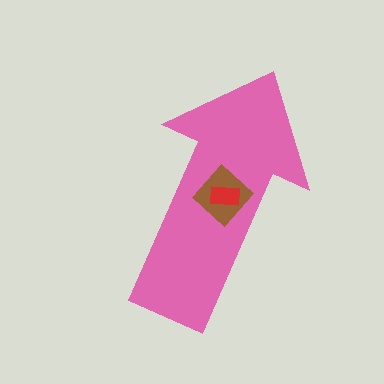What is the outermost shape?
The pink arrow.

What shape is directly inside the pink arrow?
The brown diamond.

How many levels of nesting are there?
3.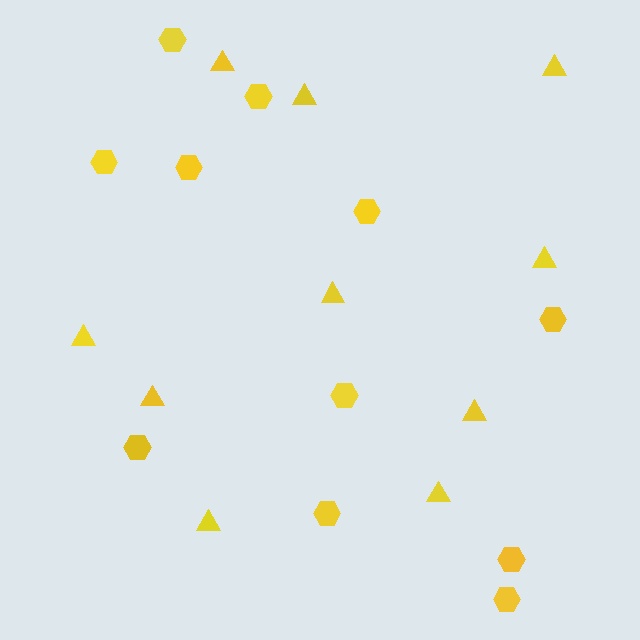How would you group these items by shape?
There are 2 groups: one group of hexagons (11) and one group of triangles (10).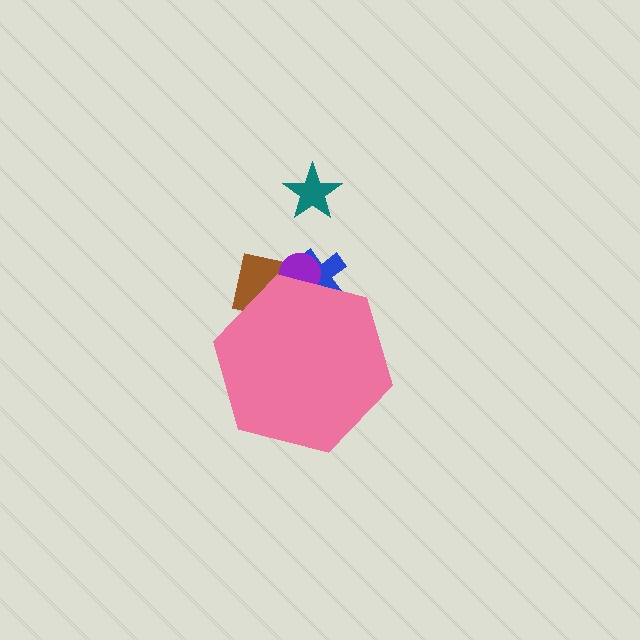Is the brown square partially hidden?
Yes, the brown square is partially hidden behind the pink hexagon.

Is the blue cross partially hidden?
Yes, the blue cross is partially hidden behind the pink hexagon.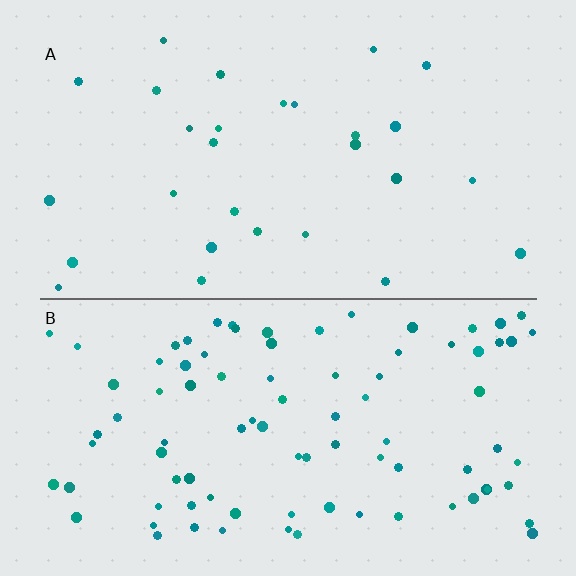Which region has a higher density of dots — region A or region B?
B (the bottom).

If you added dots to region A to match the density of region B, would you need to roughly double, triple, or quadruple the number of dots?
Approximately triple.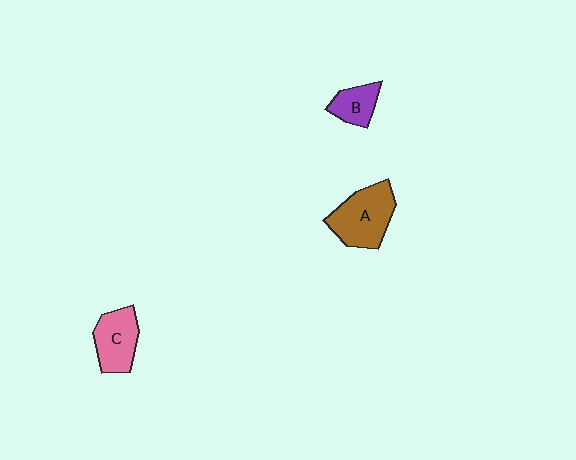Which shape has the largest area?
Shape A (brown).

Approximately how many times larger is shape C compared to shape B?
Approximately 1.5 times.